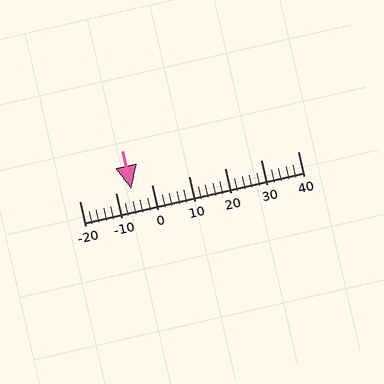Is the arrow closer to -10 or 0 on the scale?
The arrow is closer to -10.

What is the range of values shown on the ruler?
The ruler shows values from -20 to 40.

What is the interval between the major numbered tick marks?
The major tick marks are spaced 10 units apart.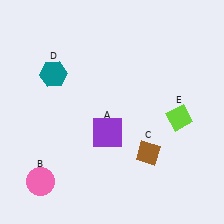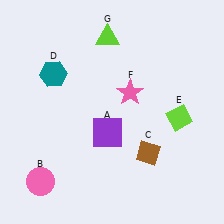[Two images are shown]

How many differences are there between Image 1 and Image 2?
There are 2 differences between the two images.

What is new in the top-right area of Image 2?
A pink star (F) was added in the top-right area of Image 2.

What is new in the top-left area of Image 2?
A lime triangle (G) was added in the top-left area of Image 2.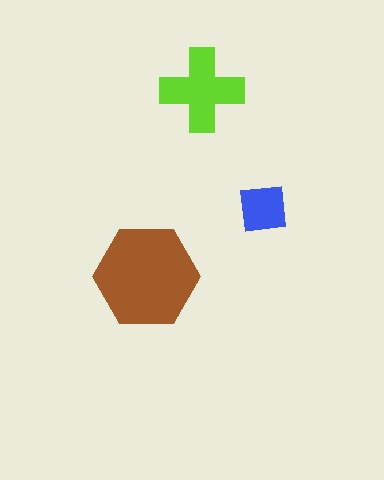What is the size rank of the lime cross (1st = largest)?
2nd.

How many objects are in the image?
There are 3 objects in the image.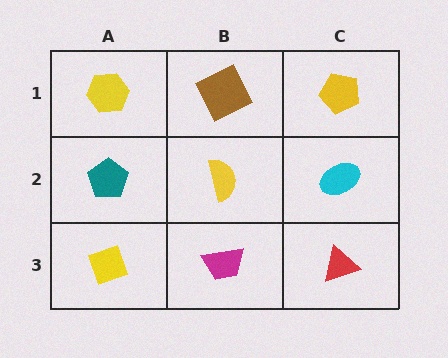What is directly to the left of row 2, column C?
A yellow semicircle.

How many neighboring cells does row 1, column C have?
2.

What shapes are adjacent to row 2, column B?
A brown square (row 1, column B), a magenta trapezoid (row 3, column B), a teal pentagon (row 2, column A), a cyan ellipse (row 2, column C).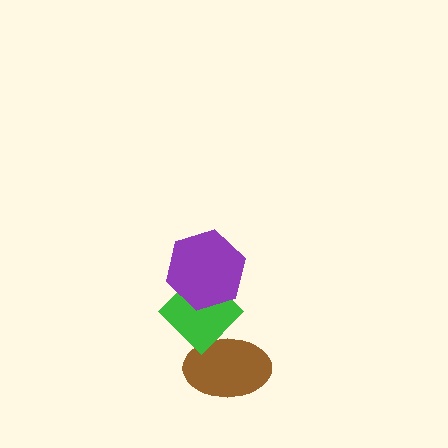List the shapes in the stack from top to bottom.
From top to bottom: the purple hexagon, the green diamond, the brown ellipse.